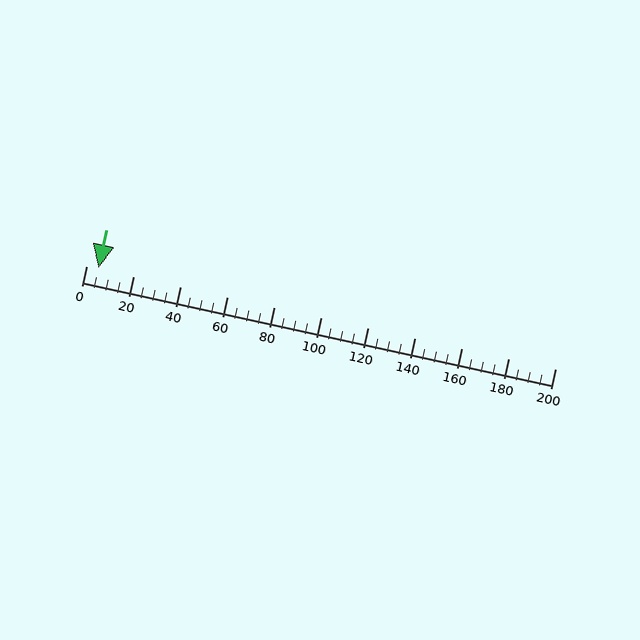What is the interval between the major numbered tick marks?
The major tick marks are spaced 20 units apart.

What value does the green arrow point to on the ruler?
The green arrow points to approximately 5.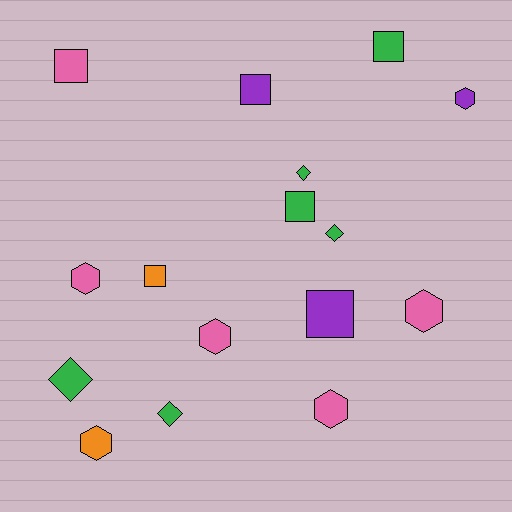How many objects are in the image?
There are 16 objects.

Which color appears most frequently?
Green, with 6 objects.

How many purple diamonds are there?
There are no purple diamonds.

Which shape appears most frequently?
Square, with 6 objects.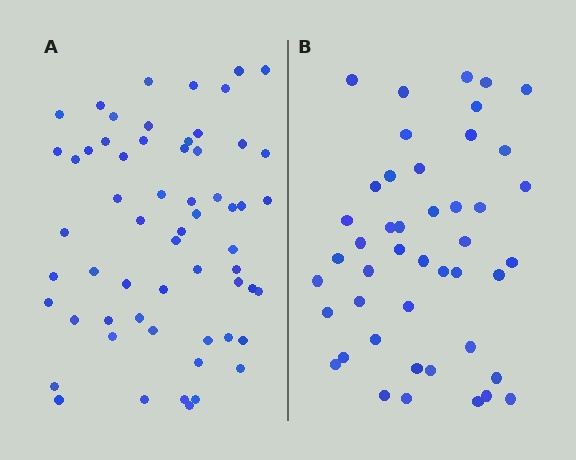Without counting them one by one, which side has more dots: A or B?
Region A (the left region) has more dots.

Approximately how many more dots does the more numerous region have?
Region A has approximately 15 more dots than region B.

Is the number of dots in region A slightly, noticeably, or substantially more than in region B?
Region A has noticeably more, but not dramatically so. The ratio is roughly 1.3 to 1.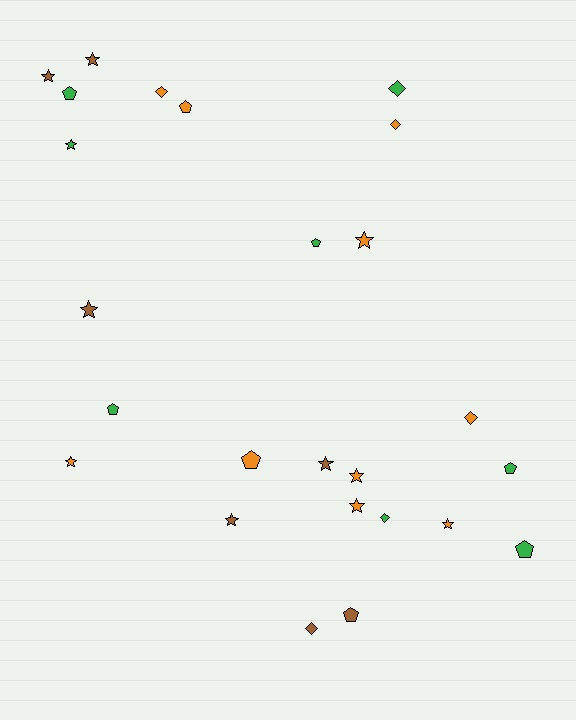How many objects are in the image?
There are 25 objects.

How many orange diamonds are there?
There are 3 orange diamonds.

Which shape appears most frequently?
Star, with 11 objects.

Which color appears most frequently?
Orange, with 10 objects.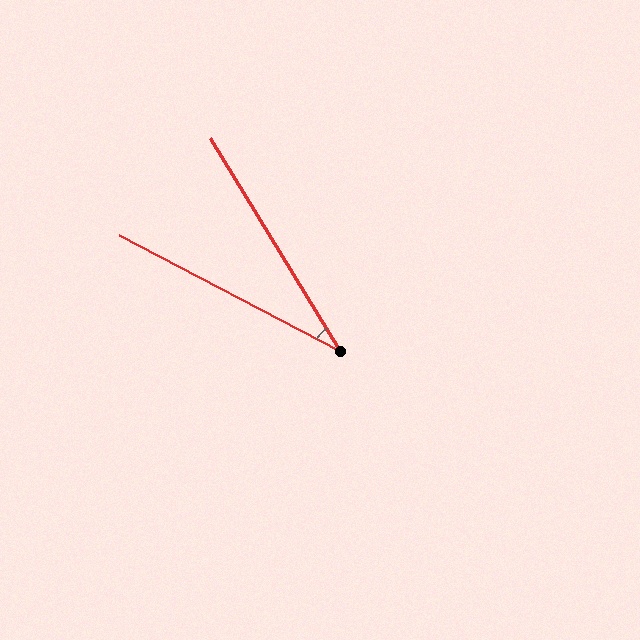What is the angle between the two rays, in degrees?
Approximately 31 degrees.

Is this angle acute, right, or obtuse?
It is acute.